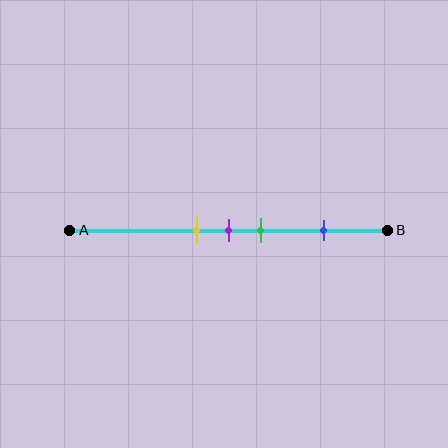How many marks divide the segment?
There are 4 marks dividing the segment.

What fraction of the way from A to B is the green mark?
The green mark is approximately 60% (0.6) of the way from A to B.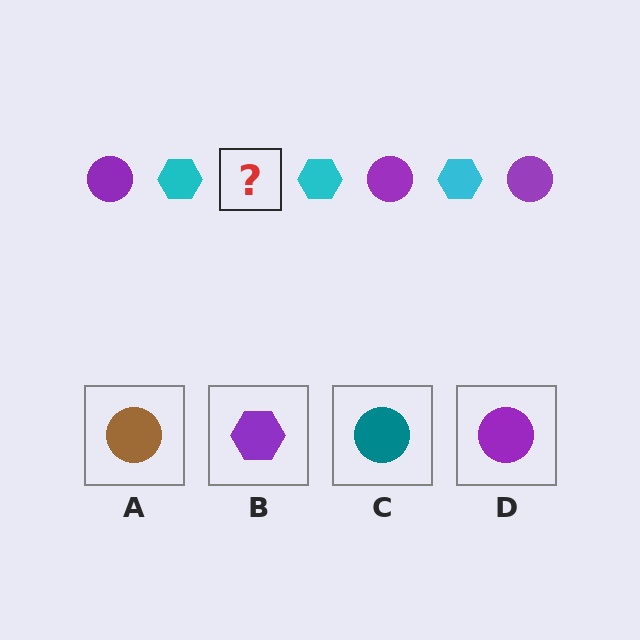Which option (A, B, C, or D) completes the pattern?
D.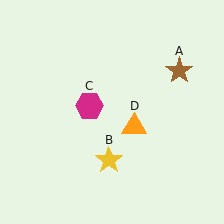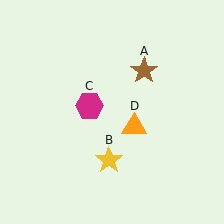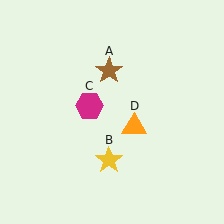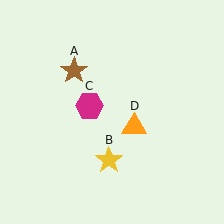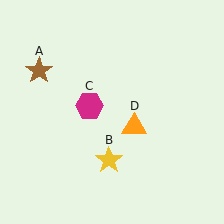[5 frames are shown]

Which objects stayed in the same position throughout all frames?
Yellow star (object B) and magenta hexagon (object C) and orange triangle (object D) remained stationary.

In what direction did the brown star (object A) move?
The brown star (object A) moved left.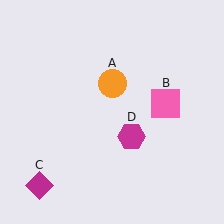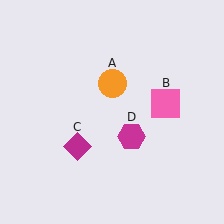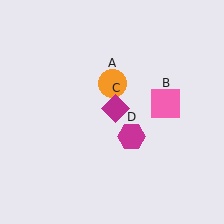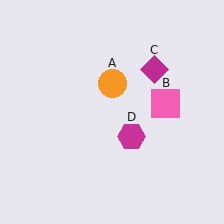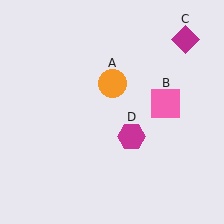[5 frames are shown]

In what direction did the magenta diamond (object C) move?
The magenta diamond (object C) moved up and to the right.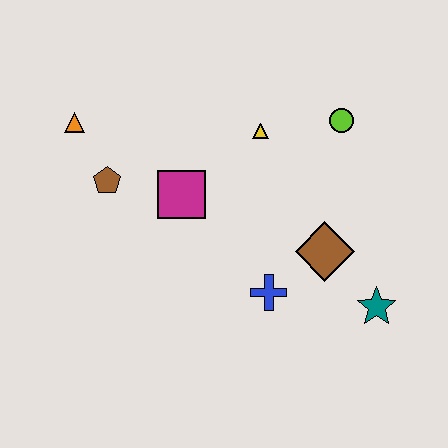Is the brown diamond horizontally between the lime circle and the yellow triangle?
Yes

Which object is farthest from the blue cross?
The orange triangle is farthest from the blue cross.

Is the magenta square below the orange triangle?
Yes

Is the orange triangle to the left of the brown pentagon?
Yes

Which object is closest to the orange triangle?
The brown pentagon is closest to the orange triangle.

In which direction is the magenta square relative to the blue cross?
The magenta square is above the blue cross.